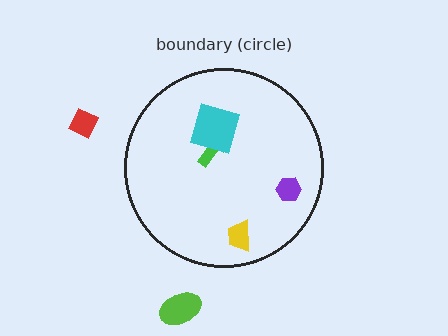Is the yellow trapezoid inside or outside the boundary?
Inside.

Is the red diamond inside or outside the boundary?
Outside.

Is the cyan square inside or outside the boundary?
Inside.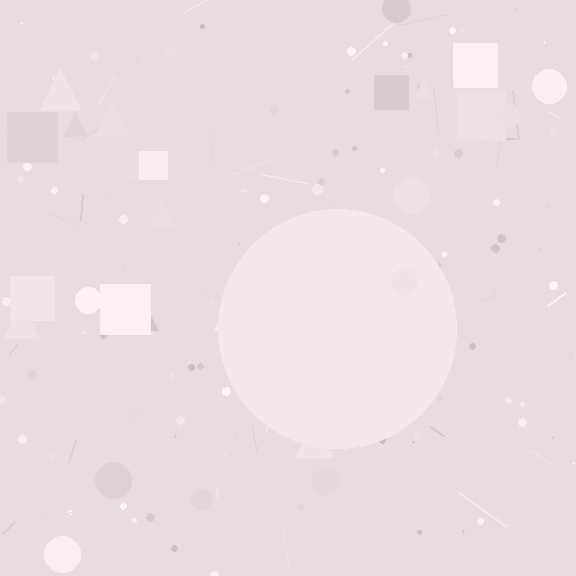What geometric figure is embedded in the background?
A circle is embedded in the background.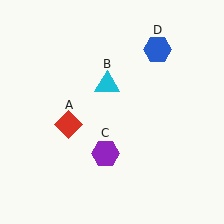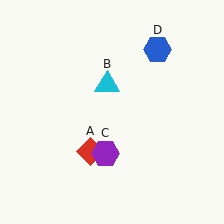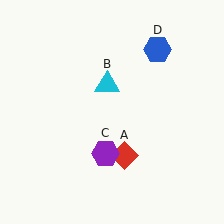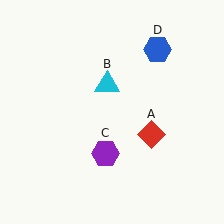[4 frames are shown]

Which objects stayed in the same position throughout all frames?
Cyan triangle (object B) and purple hexagon (object C) and blue hexagon (object D) remained stationary.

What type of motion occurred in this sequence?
The red diamond (object A) rotated counterclockwise around the center of the scene.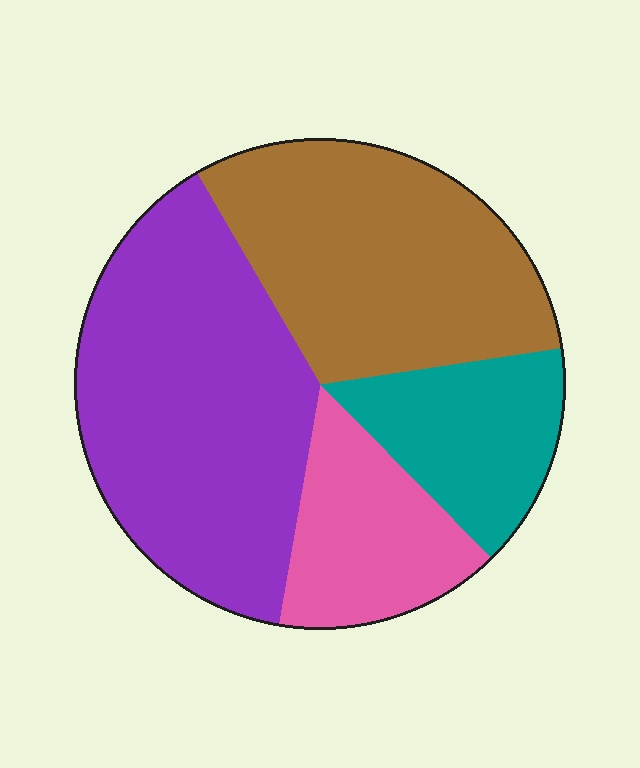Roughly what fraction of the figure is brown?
Brown covers about 30% of the figure.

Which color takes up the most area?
Purple, at roughly 40%.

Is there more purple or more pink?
Purple.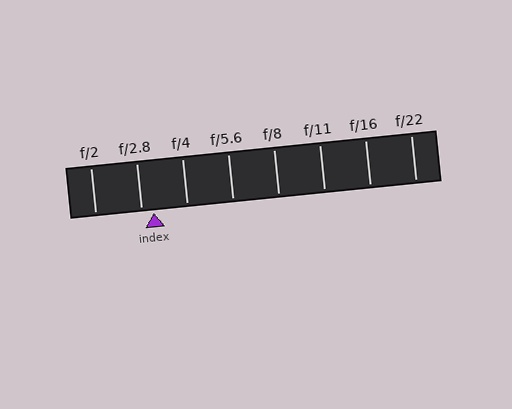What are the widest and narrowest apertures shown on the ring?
The widest aperture shown is f/2 and the narrowest is f/22.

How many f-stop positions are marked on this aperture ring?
There are 8 f-stop positions marked.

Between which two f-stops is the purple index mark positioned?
The index mark is between f/2.8 and f/4.